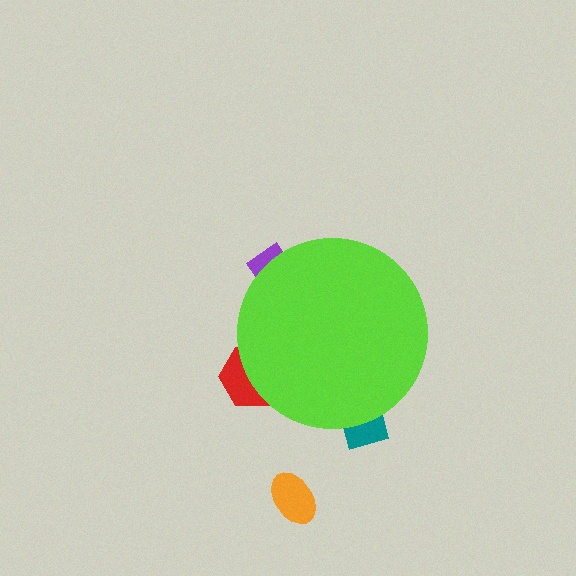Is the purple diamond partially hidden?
Yes, the purple diamond is partially hidden behind the lime circle.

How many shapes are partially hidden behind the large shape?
3 shapes are partially hidden.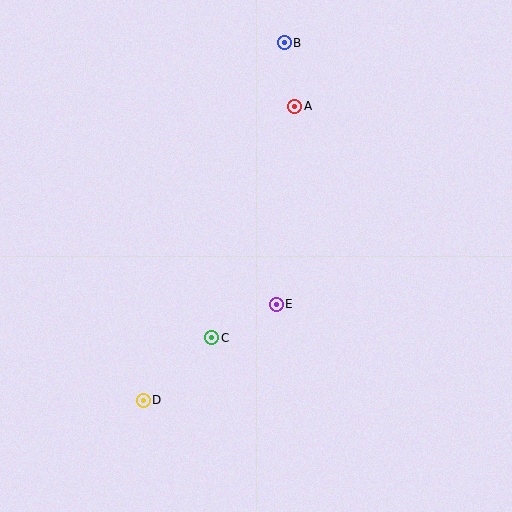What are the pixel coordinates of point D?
Point D is at (143, 400).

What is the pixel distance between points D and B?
The distance between D and B is 384 pixels.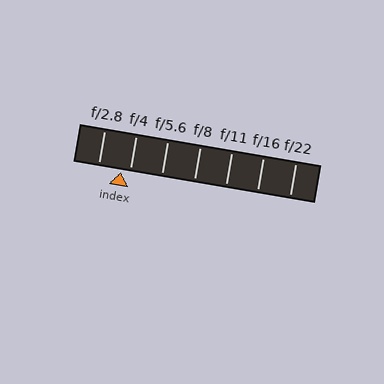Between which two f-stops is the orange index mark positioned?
The index mark is between f/2.8 and f/4.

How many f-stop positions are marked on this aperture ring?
There are 7 f-stop positions marked.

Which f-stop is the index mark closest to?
The index mark is closest to f/4.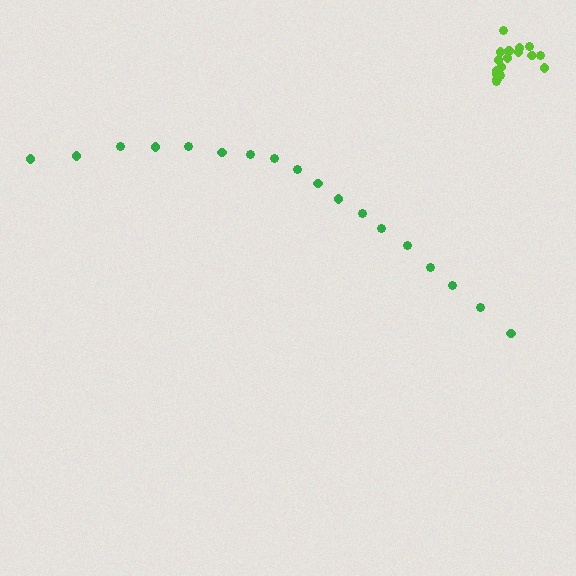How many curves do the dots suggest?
There are 2 distinct paths.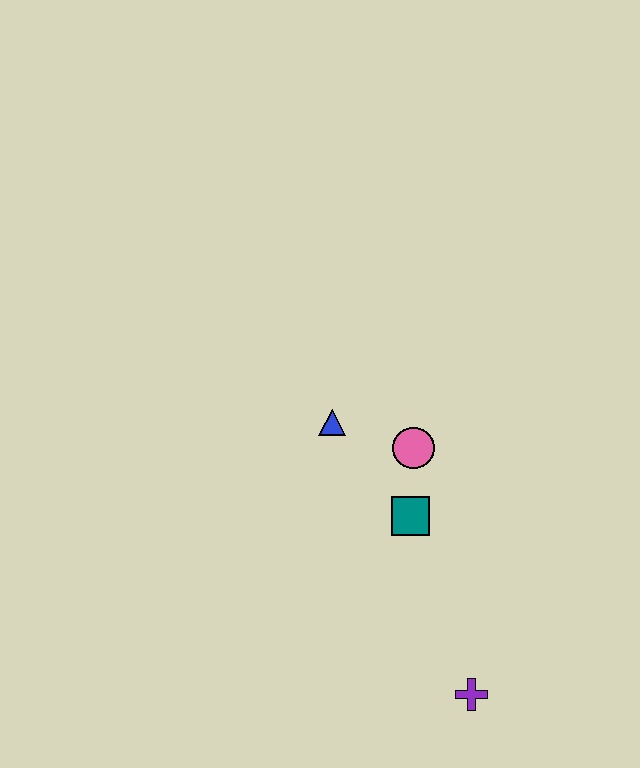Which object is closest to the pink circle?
The teal square is closest to the pink circle.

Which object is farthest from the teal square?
The purple cross is farthest from the teal square.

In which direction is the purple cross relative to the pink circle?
The purple cross is below the pink circle.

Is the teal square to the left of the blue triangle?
No